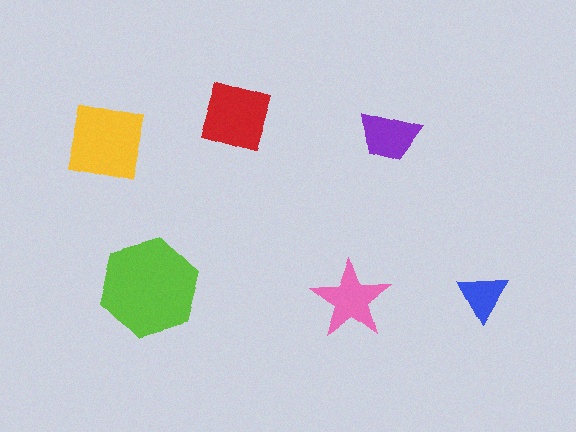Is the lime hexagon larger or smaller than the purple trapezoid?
Larger.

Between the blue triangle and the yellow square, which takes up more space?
The yellow square.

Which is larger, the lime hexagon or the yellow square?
The lime hexagon.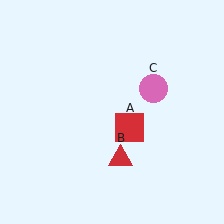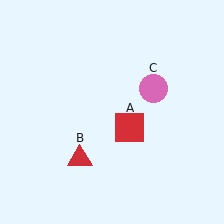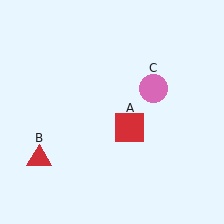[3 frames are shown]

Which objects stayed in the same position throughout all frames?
Red square (object A) and pink circle (object C) remained stationary.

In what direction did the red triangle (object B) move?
The red triangle (object B) moved left.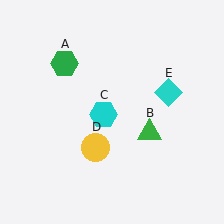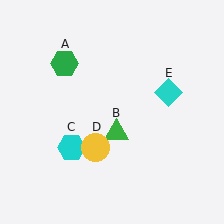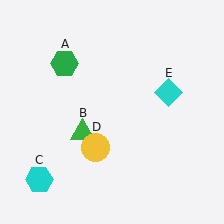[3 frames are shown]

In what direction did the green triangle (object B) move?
The green triangle (object B) moved left.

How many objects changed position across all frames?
2 objects changed position: green triangle (object B), cyan hexagon (object C).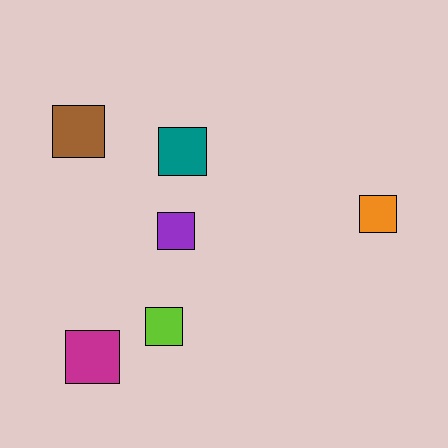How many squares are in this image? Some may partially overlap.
There are 6 squares.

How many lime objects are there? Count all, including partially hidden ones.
There is 1 lime object.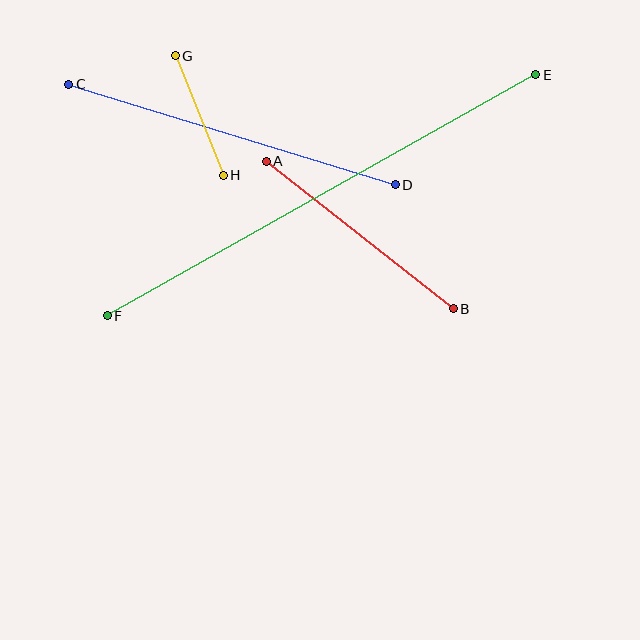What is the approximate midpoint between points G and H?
The midpoint is at approximately (199, 116) pixels.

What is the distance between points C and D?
The distance is approximately 341 pixels.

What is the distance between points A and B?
The distance is approximately 238 pixels.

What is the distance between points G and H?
The distance is approximately 129 pixels.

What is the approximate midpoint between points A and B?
The midpoint is at approximately (360, 235) pixels.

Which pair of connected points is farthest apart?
Points E and F are farthest apart.